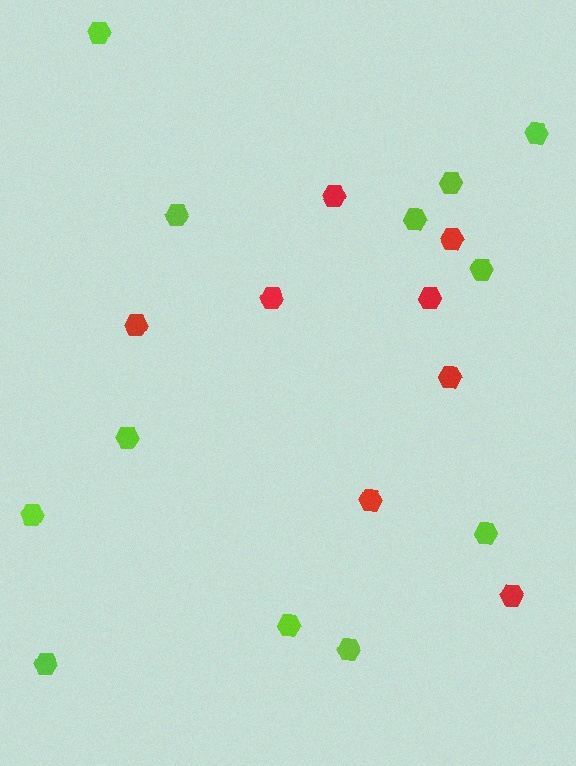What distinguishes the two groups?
There are 2 groups: one group of red hexagons (8) and one group of lime hexagons (12).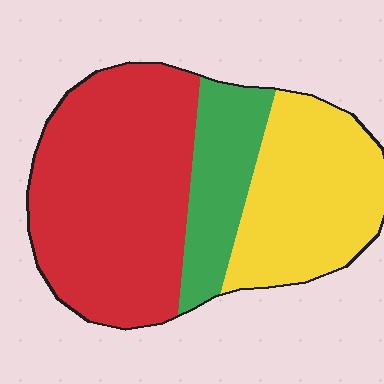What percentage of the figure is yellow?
Yellow takes up about one third (1/3) of the figure.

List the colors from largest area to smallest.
From largest to smallest: red, yellow, green.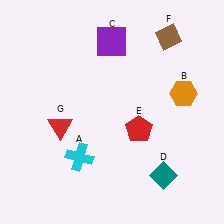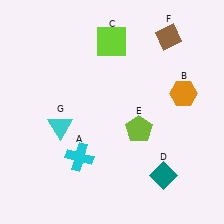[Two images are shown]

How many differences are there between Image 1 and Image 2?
There are 3 differences between the two images.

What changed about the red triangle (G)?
In Image 1, G is red. In Image 2, it changed to cyan.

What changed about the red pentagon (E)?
In Image 1, E is red. In Image 2, it changed to lime.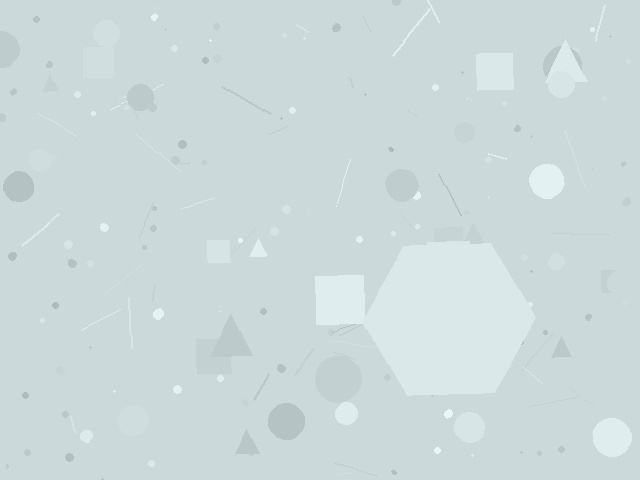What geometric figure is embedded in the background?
A hexagon is embedded in the background.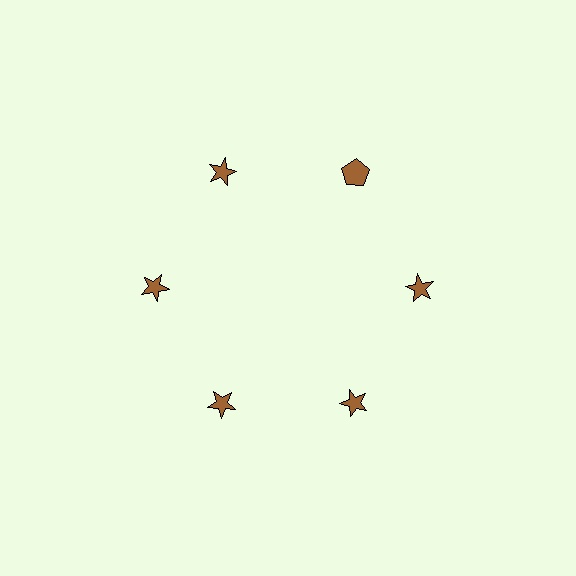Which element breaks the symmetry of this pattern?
The brown pentagon at roughly the 1 o'clock position breaks the symmetry. All other shapes are brown stars.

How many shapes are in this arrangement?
There are 6 shapes arranged in a ring pattern.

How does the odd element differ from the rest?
It has a different shape: pentagon instead of star.